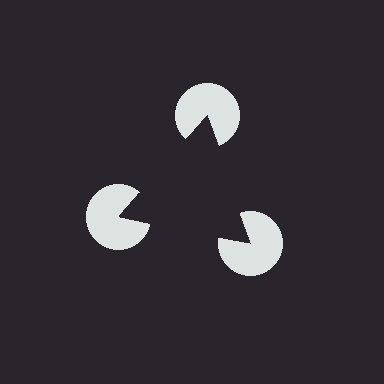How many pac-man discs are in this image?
There are 3 — one at each vertex of the illusory triangle.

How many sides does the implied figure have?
3 sides.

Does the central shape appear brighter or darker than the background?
It typically appears slightly darker than the background, even though no actual brightness change is drawn.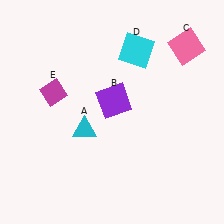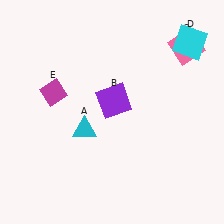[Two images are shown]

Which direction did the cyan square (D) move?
The cyan square (D) moved right.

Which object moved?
The cyan square (D) moved right.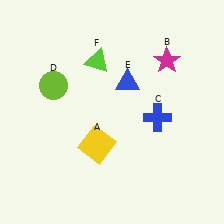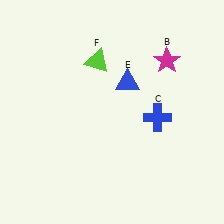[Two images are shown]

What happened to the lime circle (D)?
The lime circle (D) was removed in Image 2. It was in the top-left area of Image 1.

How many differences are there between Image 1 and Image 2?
There are 2 differences between the two images.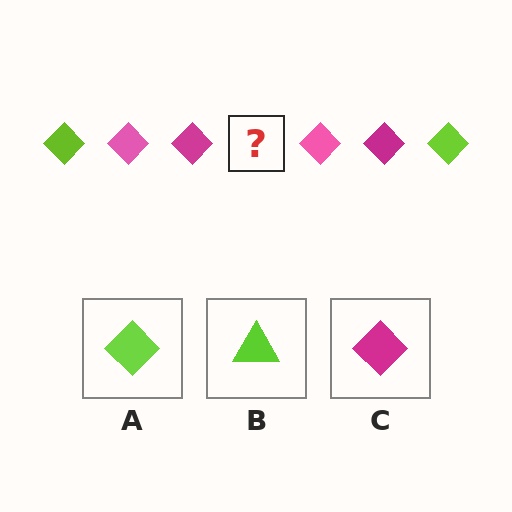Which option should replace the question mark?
Option A.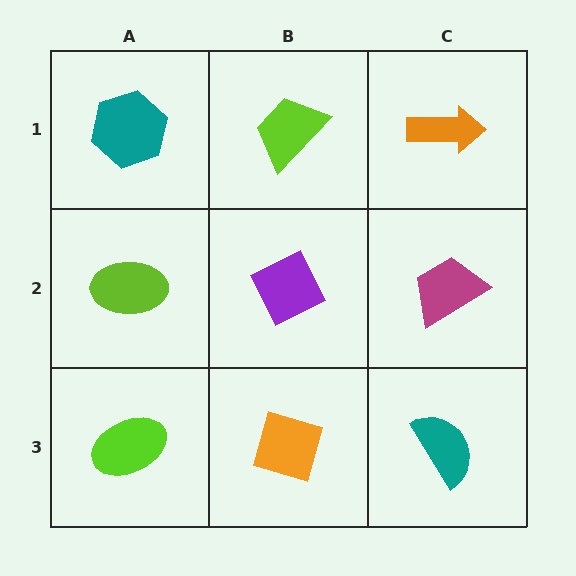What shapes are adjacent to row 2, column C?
An orange arrow (row 1, column C), a teal semicircle (row 3, column C), a purple diamond (row 2, column B).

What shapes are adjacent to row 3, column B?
A purple diamond (row 2, column B), a lime ellipse (row 3, column A), a teal semicircle (row 3, column C).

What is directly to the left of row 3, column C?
An orange diamond.